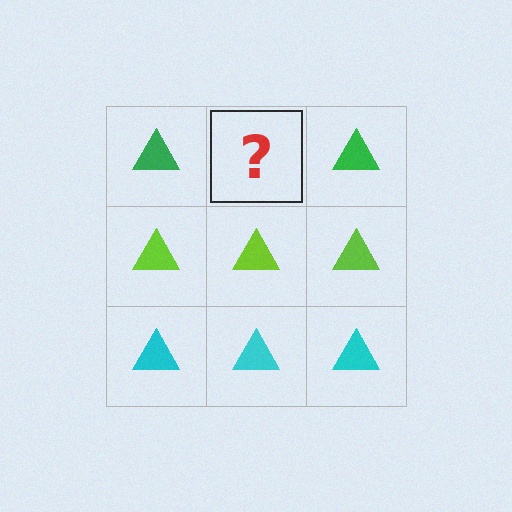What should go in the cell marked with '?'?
The missing cell should contain a green triangle.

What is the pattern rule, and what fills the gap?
The rule is that each row has a consistent color. The gap should be filled with a green triangle.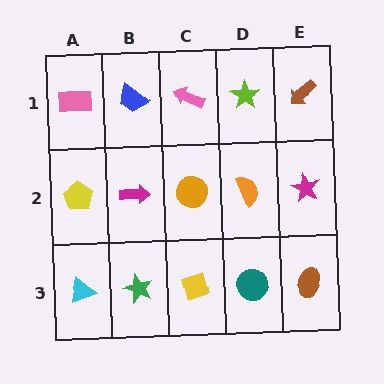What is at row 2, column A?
A yellow pentagon.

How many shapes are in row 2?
5 shapes.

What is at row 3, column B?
A green star.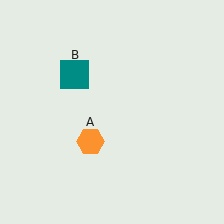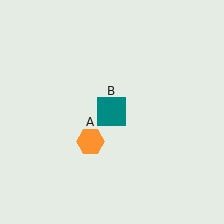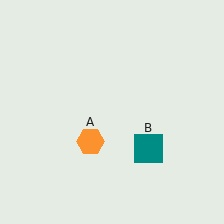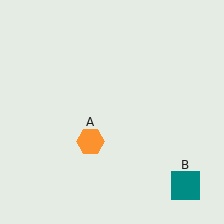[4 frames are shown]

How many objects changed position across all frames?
1 object changed position: teal square (object B).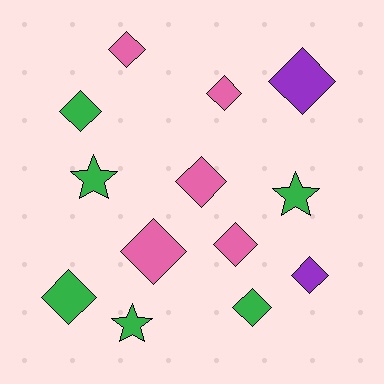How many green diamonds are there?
There are 3 green diamonds.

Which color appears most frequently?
Green, with 6 objects.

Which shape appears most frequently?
Diamond, with 10 objects.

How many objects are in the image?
There are 13 objects.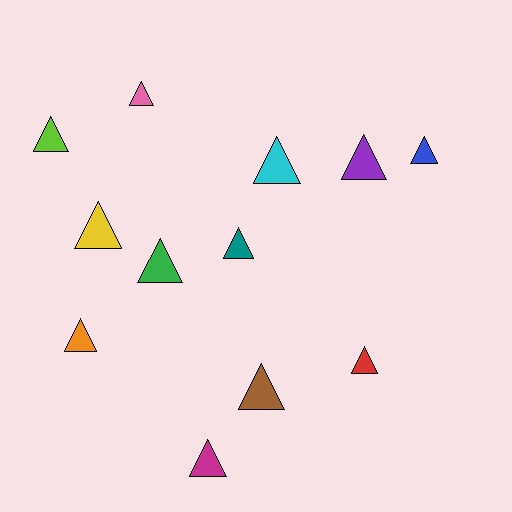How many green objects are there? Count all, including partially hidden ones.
There is 1 green object.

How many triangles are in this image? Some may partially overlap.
There are 12 triangles.